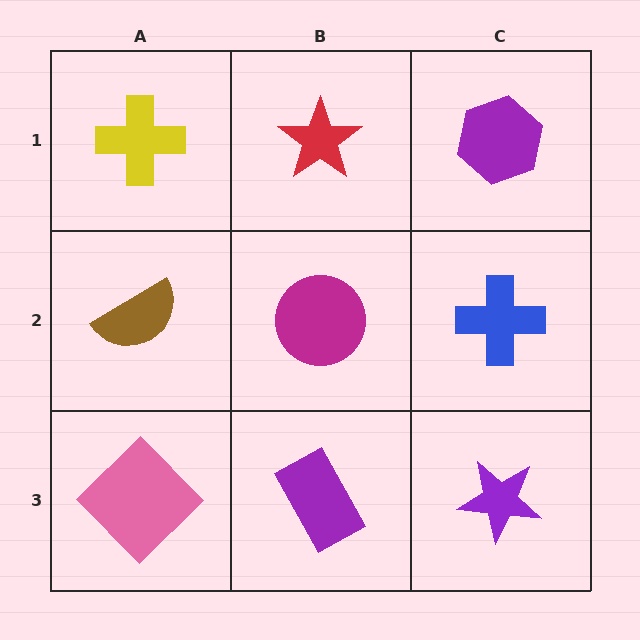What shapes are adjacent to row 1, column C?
A blue cross (row 2, column C), a red star (row 1, column B).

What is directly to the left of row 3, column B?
A pink diamond.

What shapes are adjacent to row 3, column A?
A brown semicircle (row 2, column A), a purple rectangle (row 3, column B).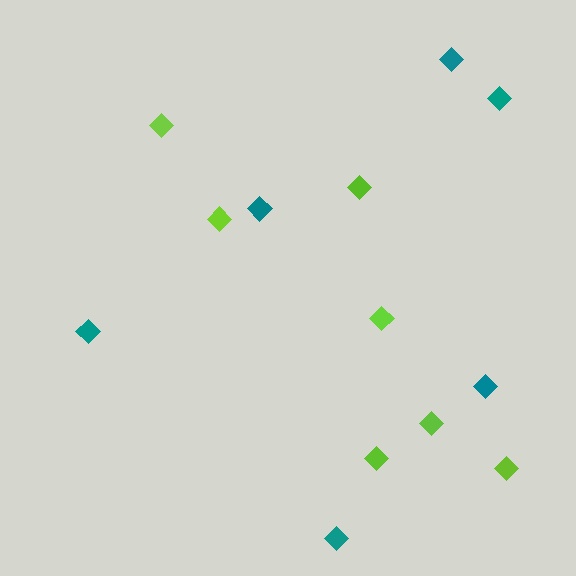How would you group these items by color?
There are 2 groups: one group of lime diamonds (7) and one group of teal diamonds (6).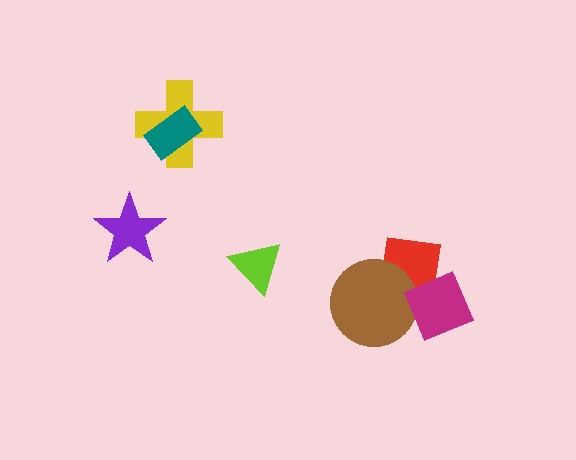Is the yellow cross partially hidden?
Yes, it is partially covered by another shape.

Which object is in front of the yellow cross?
The teal rectangle is in front of the yellow cross.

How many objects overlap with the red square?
2 objects overlap with the red square.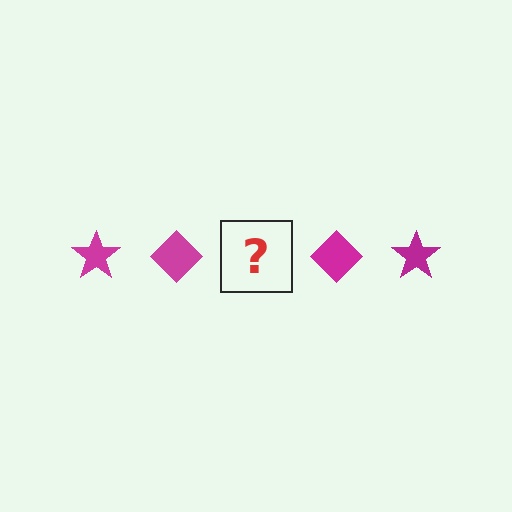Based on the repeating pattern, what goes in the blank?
The blank should be a magenta star.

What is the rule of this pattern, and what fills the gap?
The rule is that the pattern cycles through star, diamond shapes in magenta. The gap should be filled with a magenta star.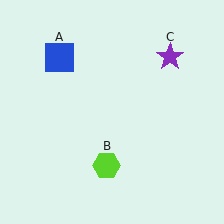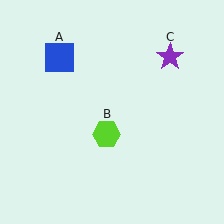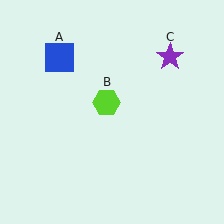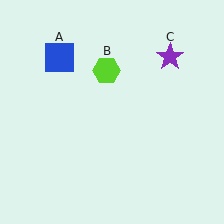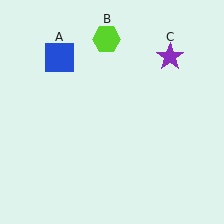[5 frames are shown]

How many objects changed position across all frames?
1 object changed position: lime hexagon (object B).